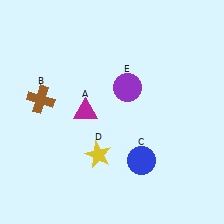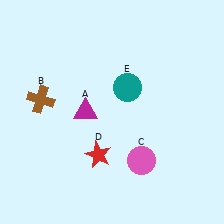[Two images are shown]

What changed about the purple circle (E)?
In Image 1, E is purple. In Image 2, it changed to teal.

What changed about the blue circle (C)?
In Image 1, C is blue. In Image 2, it changed to pink.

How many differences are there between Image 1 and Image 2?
There are 3 differences between the two images.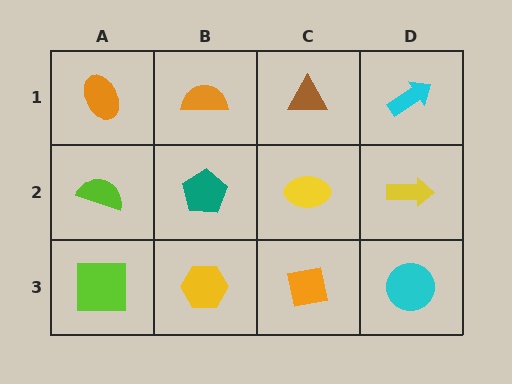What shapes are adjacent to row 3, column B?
A teal pentagon (row 2, column B), a lime square (row 3, column A), an orange square (row 3, column C).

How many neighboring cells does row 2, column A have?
3.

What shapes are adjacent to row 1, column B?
A teal pentagon (row 2, column B), an orange ellipse (row 1, column A), a brown triangle (row 1, column C).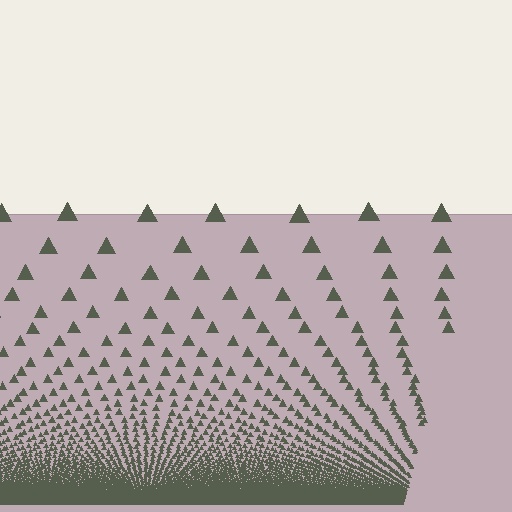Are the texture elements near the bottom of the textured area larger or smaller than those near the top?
Smaller. The gradient is inverted — elements near the bottom are smaller and denser.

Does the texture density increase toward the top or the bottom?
Density increases toward the bottom.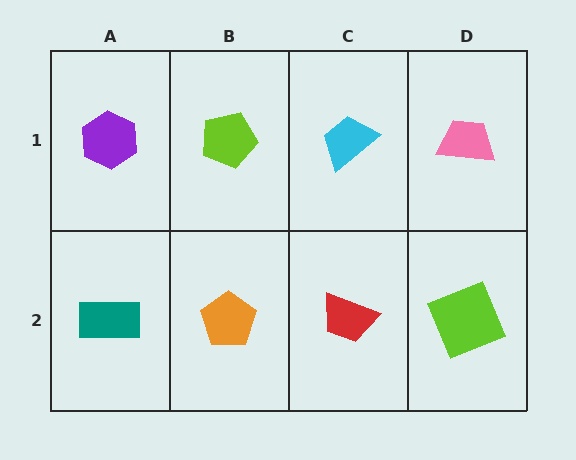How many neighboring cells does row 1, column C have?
3.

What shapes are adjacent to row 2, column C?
A cyan trapezoid (row 1, column C), an orange pentagon (row 2, column B), a lime square (row 2, column D).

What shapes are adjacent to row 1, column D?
A lime square (row 2, column D), a cyan trapezoid (row 1, column C).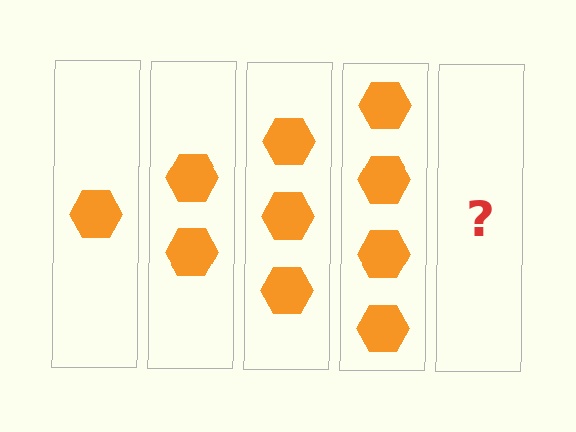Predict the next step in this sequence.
The next step is 5 hexagons.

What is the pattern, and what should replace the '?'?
The pattern is that each step adds one more hexagon. The '?' should be 5 hexagons.